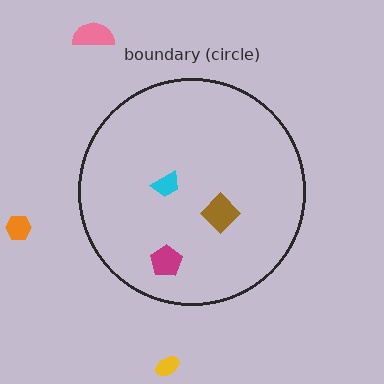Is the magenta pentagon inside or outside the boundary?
Inside.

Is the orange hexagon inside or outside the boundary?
Outside.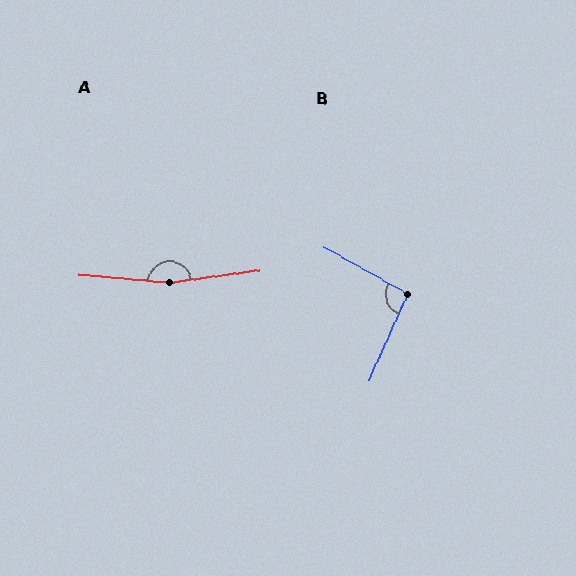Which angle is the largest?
A, at approximately 168 degrees.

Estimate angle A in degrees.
Approximately 168 degrees.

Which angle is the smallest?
B, at approximately 96 degrees.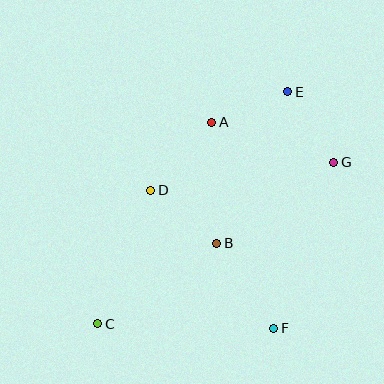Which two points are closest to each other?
Points A and E are closest to each other.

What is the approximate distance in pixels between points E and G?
The distance between E and G is approximately 84 pixels.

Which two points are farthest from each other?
Points C and E are farthest from each other.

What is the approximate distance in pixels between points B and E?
The distance between B and E is approximately 168 pixels.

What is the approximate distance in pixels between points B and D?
The distance between B and D is approximately 85 pixels.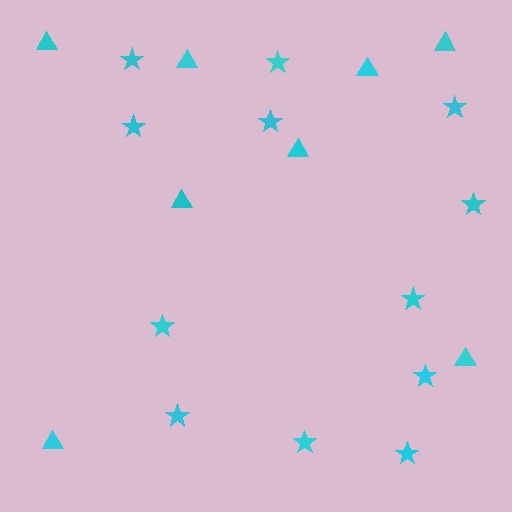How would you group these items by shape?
There are 2 groups: one group of stars (12) and one group of triangles (8).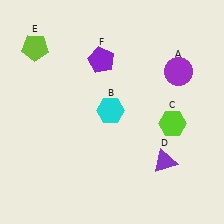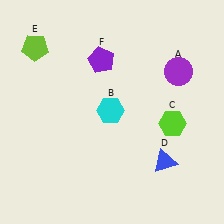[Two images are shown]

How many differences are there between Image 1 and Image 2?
There is 1 difference between the two images.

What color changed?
The triangle (D) changed from purple in Image 1 to blue in Image 2.